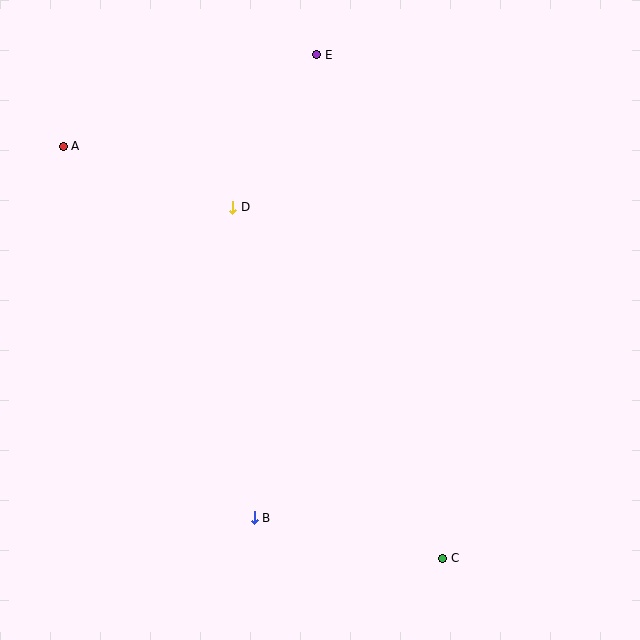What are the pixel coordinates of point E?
Point E is at (317, 55).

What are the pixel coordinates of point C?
Point C is at (443, 558).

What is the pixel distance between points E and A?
The distance between E and A is 269 pixels.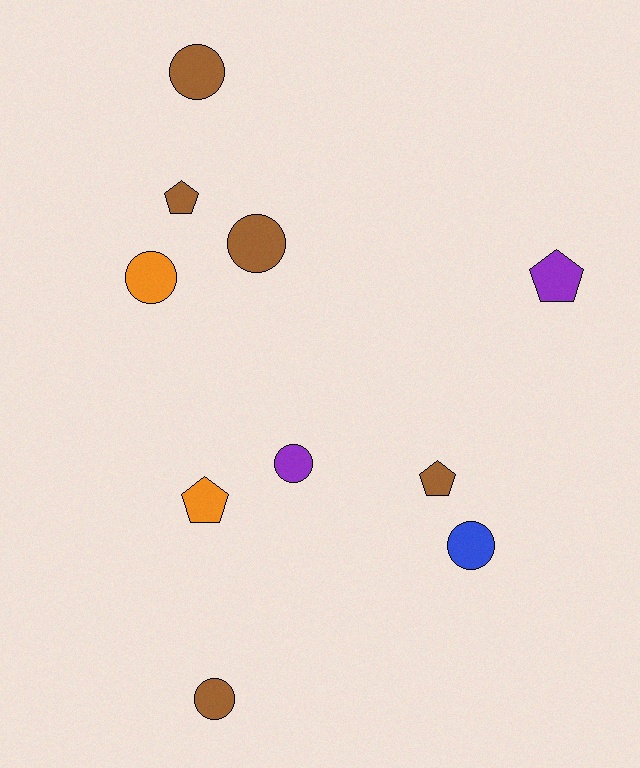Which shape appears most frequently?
Circle, with 6 objects.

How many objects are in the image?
There are 10 objects.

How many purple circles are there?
There is 1 purple circle.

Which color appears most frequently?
Brown, with 5 objects.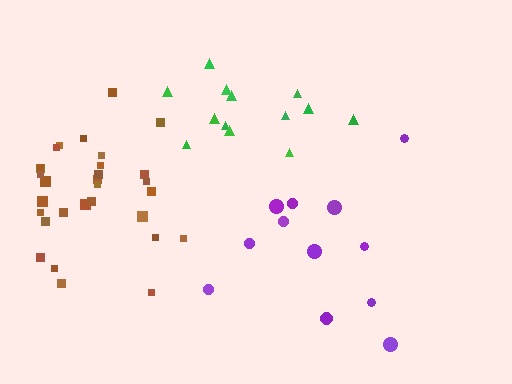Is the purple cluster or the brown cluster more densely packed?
Brown.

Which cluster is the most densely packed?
Brown.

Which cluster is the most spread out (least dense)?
Purple.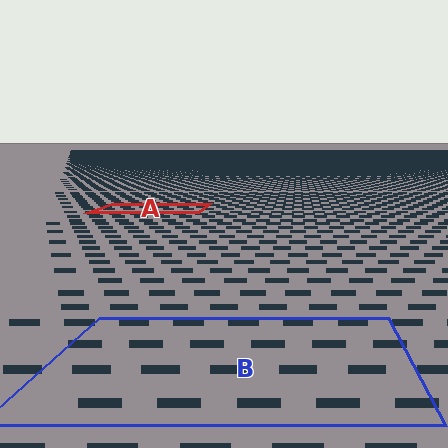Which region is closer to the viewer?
Region B is closer. The texture elements there are larger and more spread out.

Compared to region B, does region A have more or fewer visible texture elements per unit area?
Region A has more texture elements per unit area — they are packed more densely because it is farther away.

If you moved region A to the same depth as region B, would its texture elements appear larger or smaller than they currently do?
They would appear larger. At a closer depth, the same texture elements are projected at a bigger on-screen size.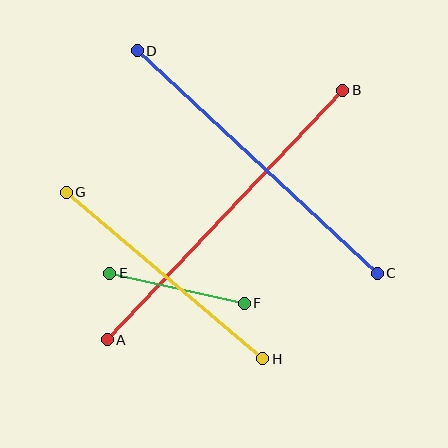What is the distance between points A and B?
The distance is approximately 343 pixels.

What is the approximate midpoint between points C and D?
The midpoint is at approximately (257, 162) pixels.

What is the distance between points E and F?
The distance is approximately 138 pixels.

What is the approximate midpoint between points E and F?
The midpoint is at approximately (177, 288) pixels.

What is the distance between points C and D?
The distance is approximately 328 pixels.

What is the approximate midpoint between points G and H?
The midpoint is at approximately (164, 276) pixels.